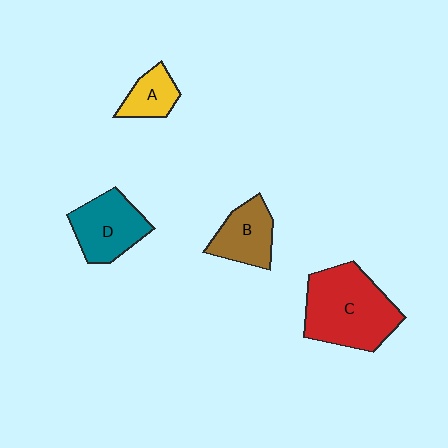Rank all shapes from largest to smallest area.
From largest to smallest: C (red), D (teal), B (brown), A (yellow).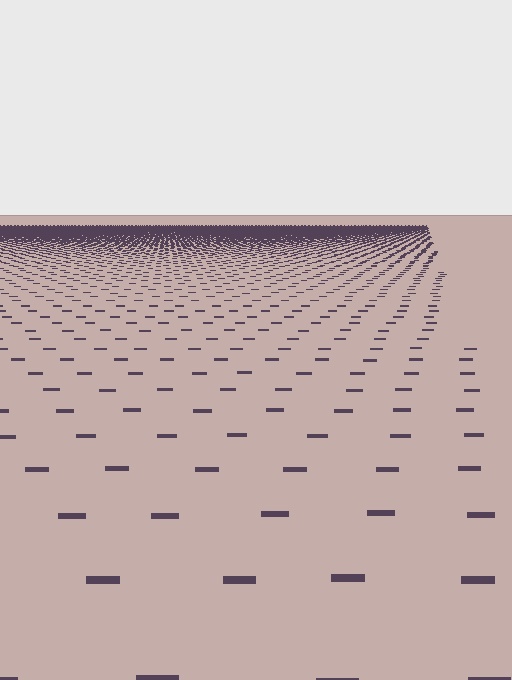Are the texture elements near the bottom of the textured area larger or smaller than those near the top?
Larger. Near the bottom, elements are closer to the viewer and appear at a bigger on-screen size.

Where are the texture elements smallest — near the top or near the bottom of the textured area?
Near the top.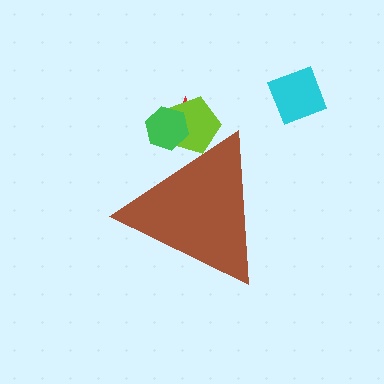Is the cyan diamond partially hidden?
No, the cyan diamond is fully visible.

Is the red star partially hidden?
Yes, the red star is partially hidden behind the brown triangle.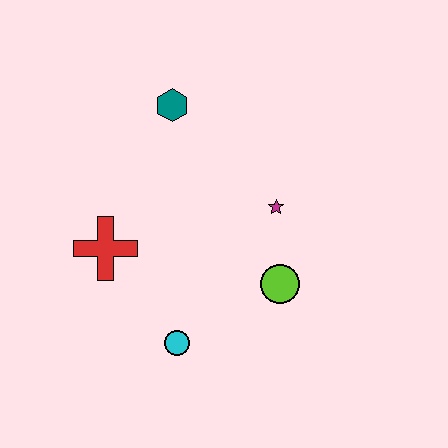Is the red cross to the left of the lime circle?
Yes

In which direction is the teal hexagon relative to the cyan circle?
The teal hexagon is above the cyan circle.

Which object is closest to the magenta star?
The lime circle is closest to the magenta star.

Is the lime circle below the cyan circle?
No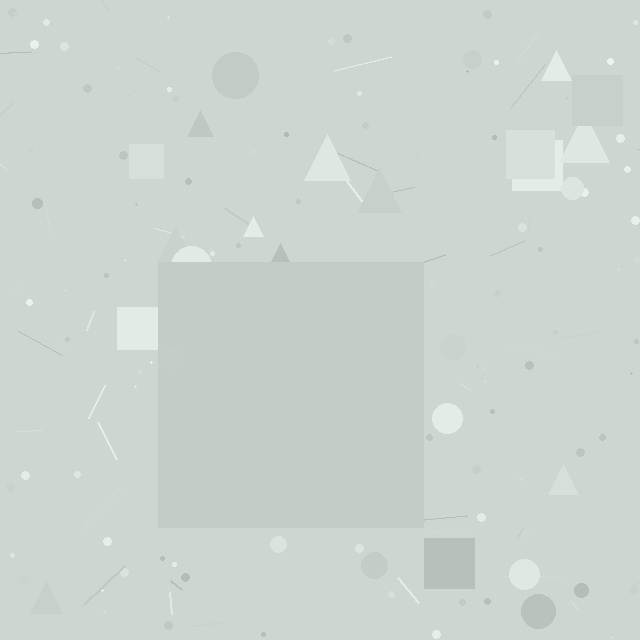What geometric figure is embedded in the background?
A square is embedded in the background.